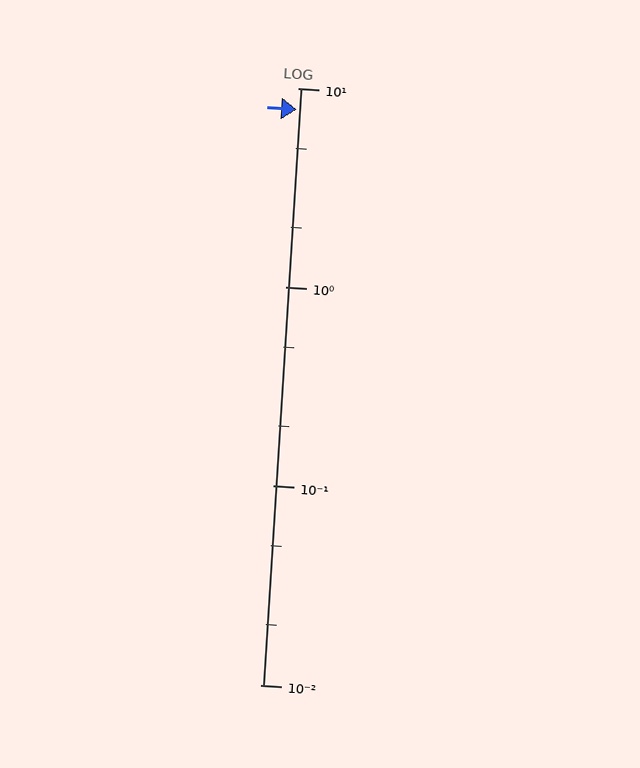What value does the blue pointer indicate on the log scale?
The pointer indicates approximately 7.8.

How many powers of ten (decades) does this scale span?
The scale spans 3 decades, from 0.01 to 10.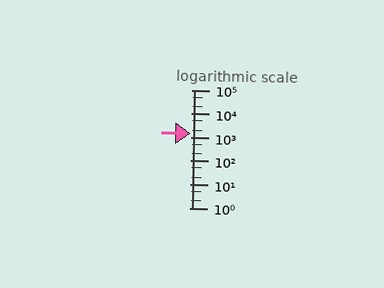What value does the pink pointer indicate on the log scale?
The pointer indicates approximately 1400.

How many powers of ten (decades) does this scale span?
The scale spans 5 decades, from 1 to 100000.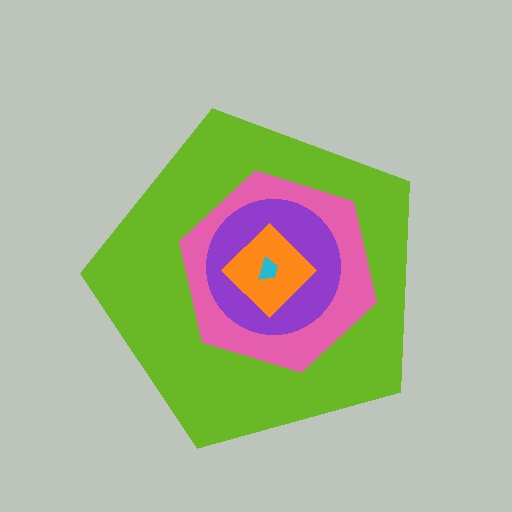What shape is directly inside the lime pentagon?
The pink hexagon.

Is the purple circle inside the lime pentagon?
Yes.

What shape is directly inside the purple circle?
The orange diamond.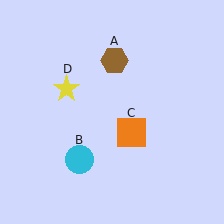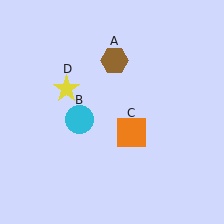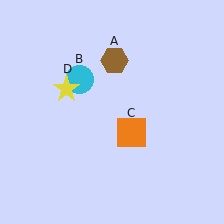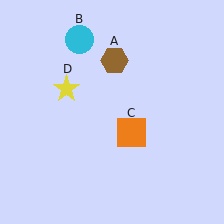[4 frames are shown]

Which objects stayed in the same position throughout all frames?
Brown hexagon (object A) and orange square (object C) and yellow star (object D) remained stationary.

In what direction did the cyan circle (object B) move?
The cyan circle (object B) moved up.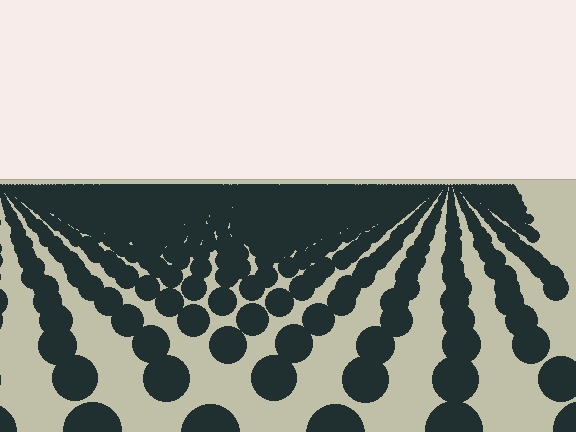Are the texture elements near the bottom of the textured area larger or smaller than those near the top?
Larger. Near the bottom, elements are closer to the viewer and appear at a bigger on-screen size.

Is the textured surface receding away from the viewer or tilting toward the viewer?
The surface is receding away from the viewer. Texture elements get smaller and denser toward the top.